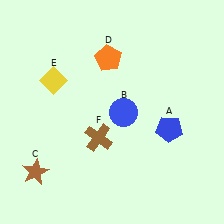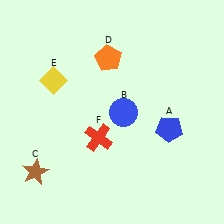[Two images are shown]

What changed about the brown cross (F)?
In Image 1, F is brown. In Image 2, it changed to red.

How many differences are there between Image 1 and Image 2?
There is 1 difference between the two images.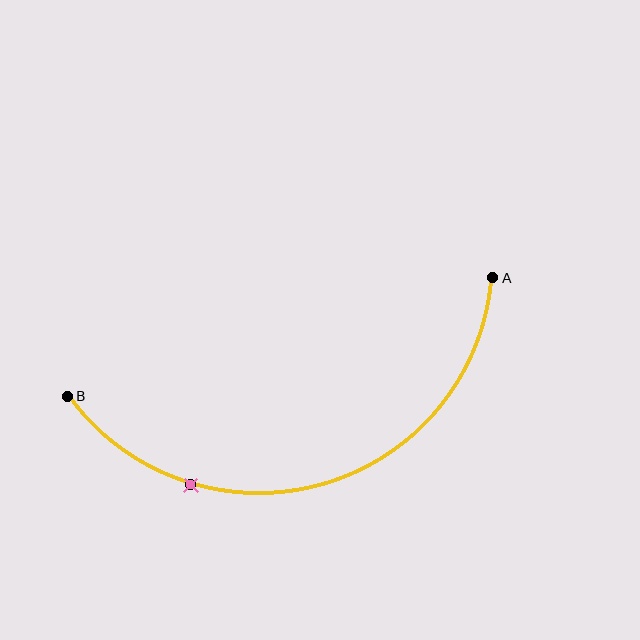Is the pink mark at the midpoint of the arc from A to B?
No. The pink mark lies on the arc but is closer to endpoint B. The arc midpoint would be at the point on the curve equidistant along the arc from both A and B.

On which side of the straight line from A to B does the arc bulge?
The arc bulges below the straight line connecting A and B.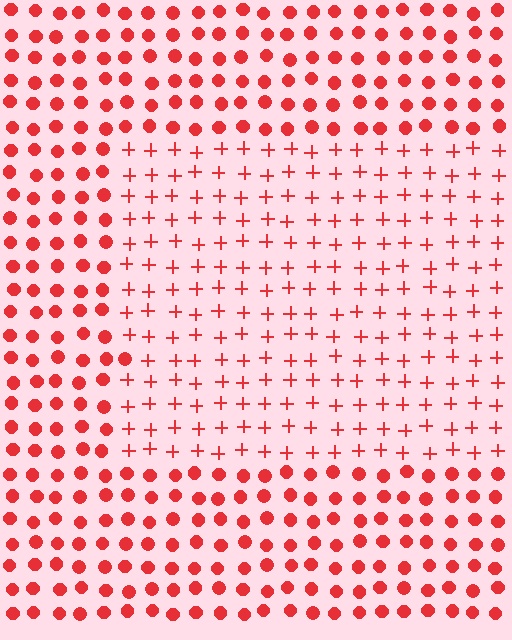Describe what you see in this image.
The image is filled with small red elements arranged in a uniform grid. A rectangle-shaped region contains plus signs, while the surrounding area contains circles. The boundary is defined purely by the change in element shape.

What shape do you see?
I see a rectangle.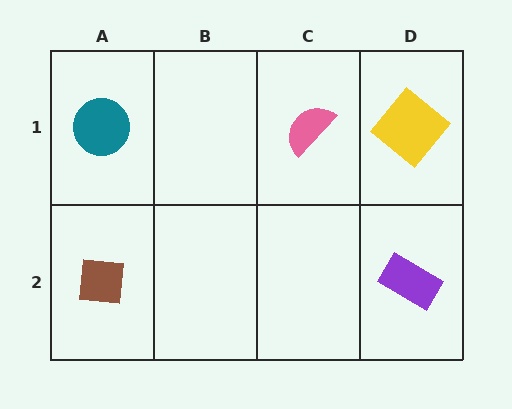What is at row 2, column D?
A purple rectangle.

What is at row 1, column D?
A yellow diamond.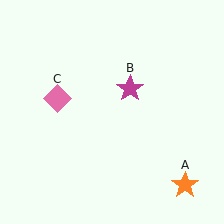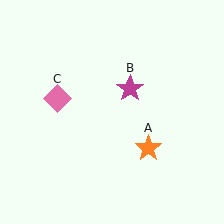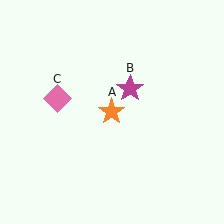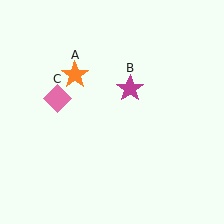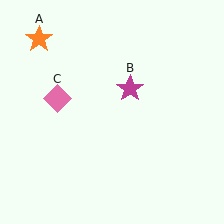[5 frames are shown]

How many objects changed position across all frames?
1 object changed position: orange star (object A).